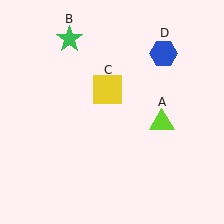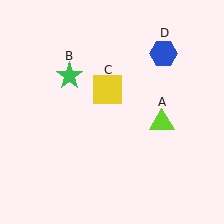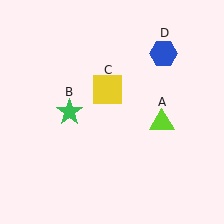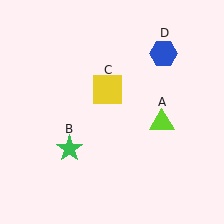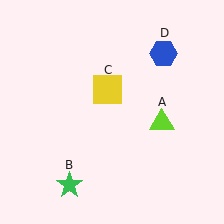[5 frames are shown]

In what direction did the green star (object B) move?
The green star (object B) moved down.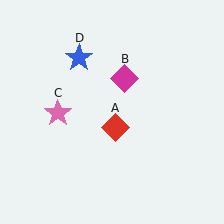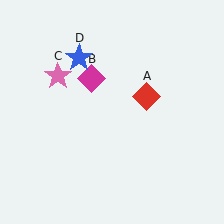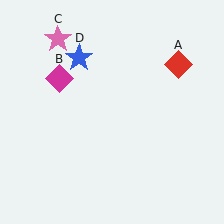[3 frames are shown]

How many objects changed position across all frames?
3 objects changed position: red diamond (object A), magenta diamond (object B), pink star (object C).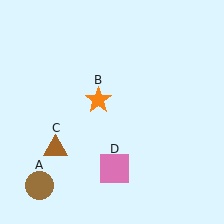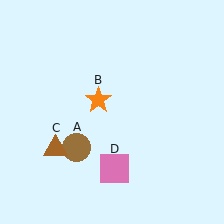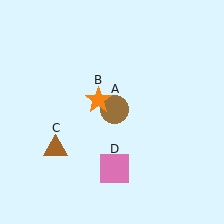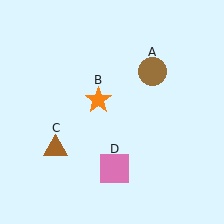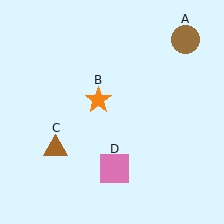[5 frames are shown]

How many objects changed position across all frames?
1 object changed position: brown circle (object A).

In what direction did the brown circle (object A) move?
The brown circle (object A) moved up and to the right.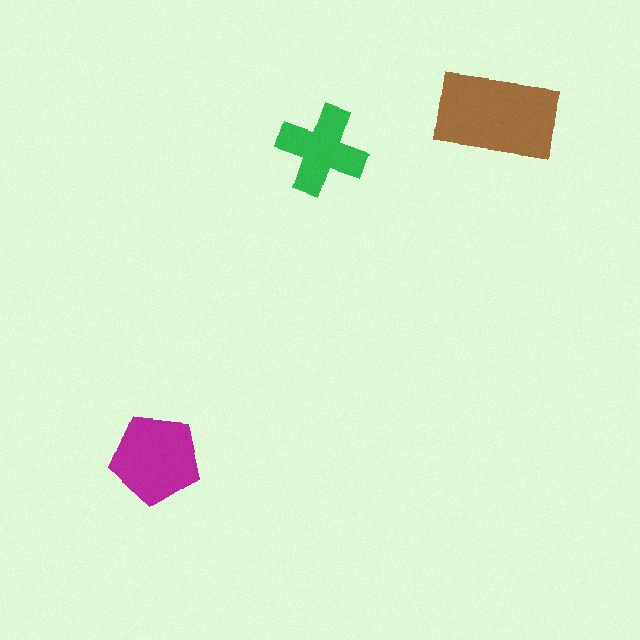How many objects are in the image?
There are 3 objects in the image.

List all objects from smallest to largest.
The green cross, the magenta pentagon, the brown rectangle.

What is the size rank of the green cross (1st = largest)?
3rd.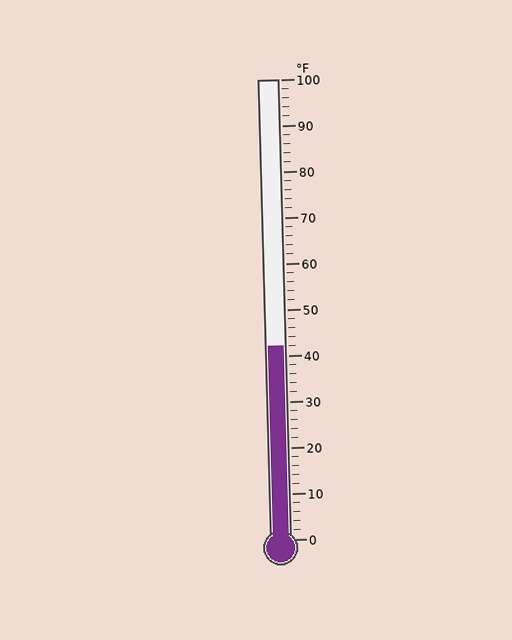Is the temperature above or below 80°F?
The temperature is below 80°F.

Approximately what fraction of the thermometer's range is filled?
The thermometer is filled to approximately 40% of its range.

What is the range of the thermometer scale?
The thermometer scale ranges from 0°F to 100°F.